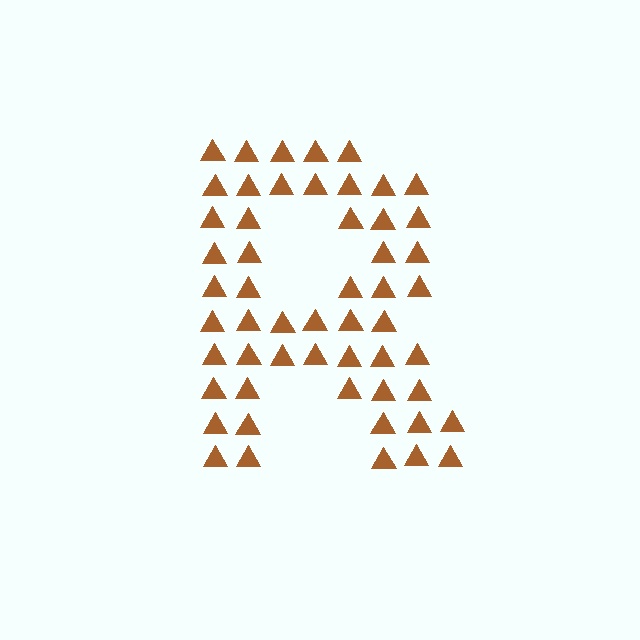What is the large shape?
The large shape is the letter R.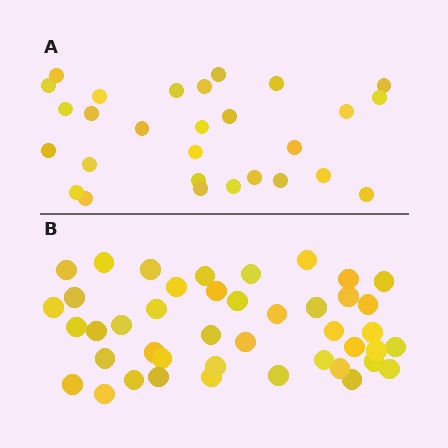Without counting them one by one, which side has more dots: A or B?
Region B (the bottom region) has more dots.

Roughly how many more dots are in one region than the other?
Region B has approximately 15 more dots than region A.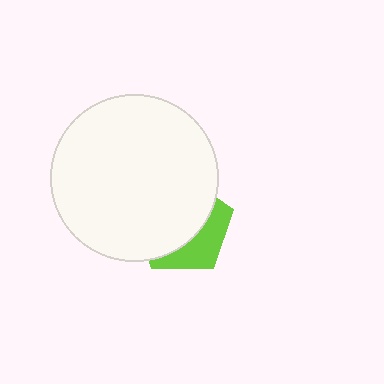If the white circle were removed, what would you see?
You would see the complete lime pentagon.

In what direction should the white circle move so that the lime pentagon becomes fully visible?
The white circle should move toward the upper-left. That is the shortest direction to clear the overlap and leave the lime pentagon fully visible.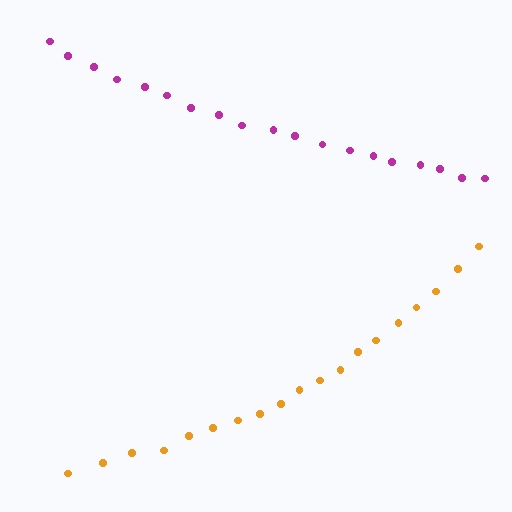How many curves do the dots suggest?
There are 2 distinct paths.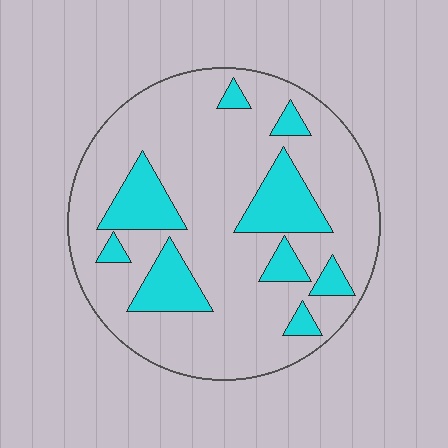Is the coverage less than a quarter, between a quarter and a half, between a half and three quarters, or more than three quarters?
Less than a quarter.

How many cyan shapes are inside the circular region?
9.